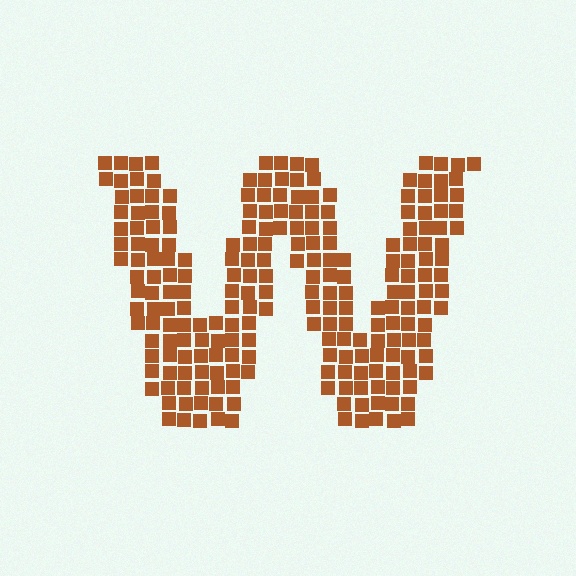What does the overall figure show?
The overall figure shows the letter W.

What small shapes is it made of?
It is made of small squares.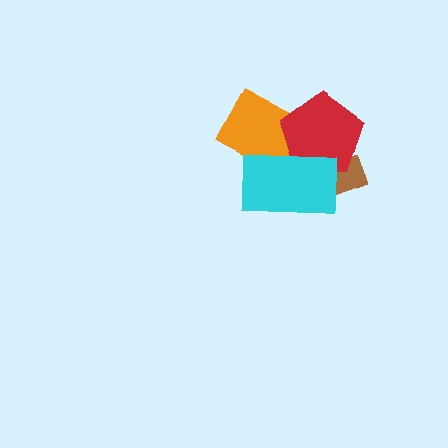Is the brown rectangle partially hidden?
Yes, it is partially covered by another shape.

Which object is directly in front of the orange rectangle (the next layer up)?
The red pentagon is directly in front of the orange rectangle.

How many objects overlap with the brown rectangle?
2 objects overlap with the brown rectangle.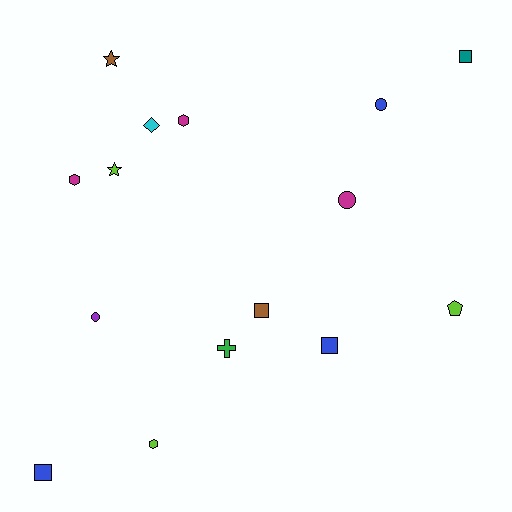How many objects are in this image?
There are 15 objects.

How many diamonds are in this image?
There is 1 diamond.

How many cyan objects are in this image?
There is 1 cyan object.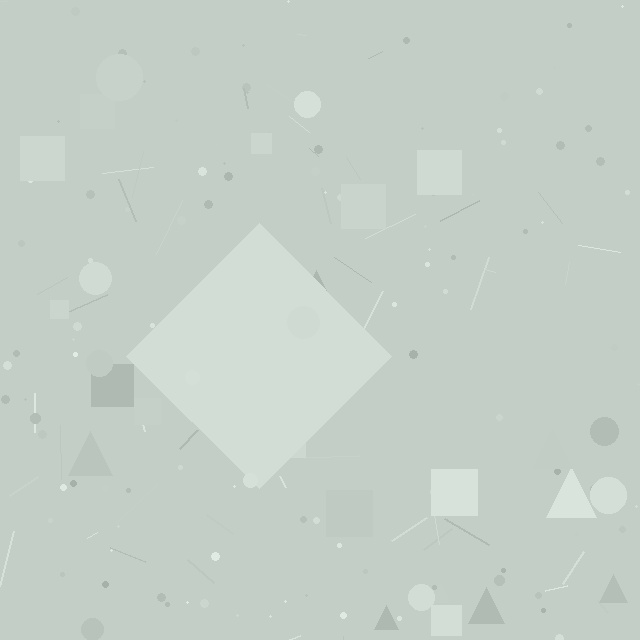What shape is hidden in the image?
A diamond is hidden in the image.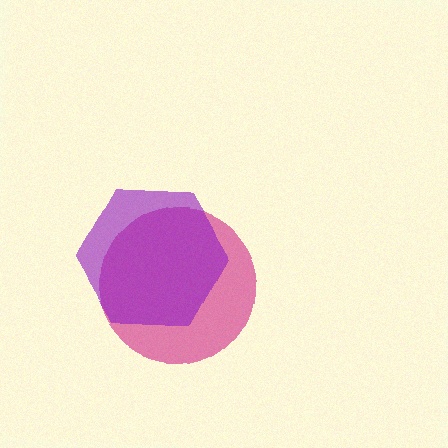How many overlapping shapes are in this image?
There are 2 overlapping shapes in the image.